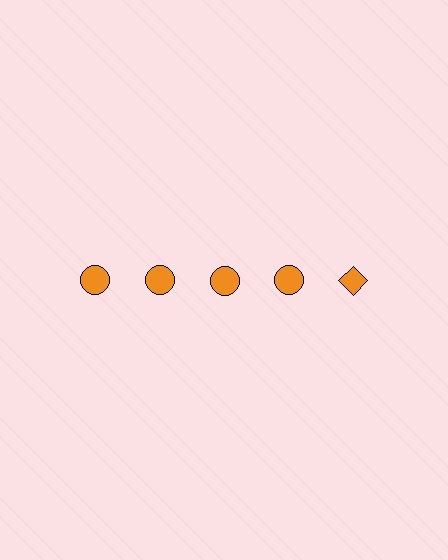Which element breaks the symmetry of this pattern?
The orange diamond in the top row, rightmost column breaks the symmetry. All other shapes are orange circles.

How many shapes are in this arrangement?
There are 5 shapes arranged in a grid pattern.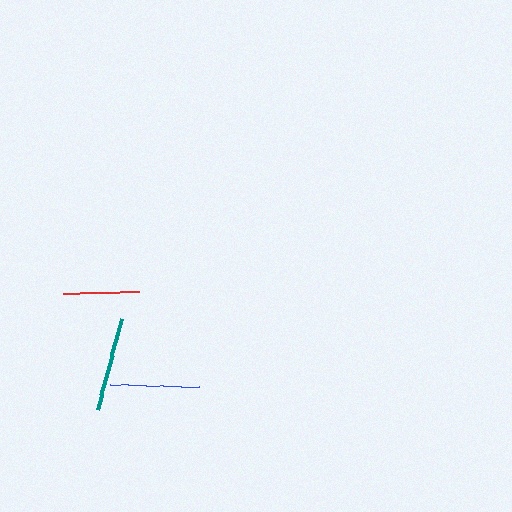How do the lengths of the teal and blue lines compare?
The teal and blue lines are approximately the same length.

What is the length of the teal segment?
The teal segment is approximately 93 pixels long.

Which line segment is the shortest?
The red line is the shortest at approximately 76 pixels.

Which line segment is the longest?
The teal line is the longest at approximately 93 pixels.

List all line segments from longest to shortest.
From longest to shortest: teal, blue, red.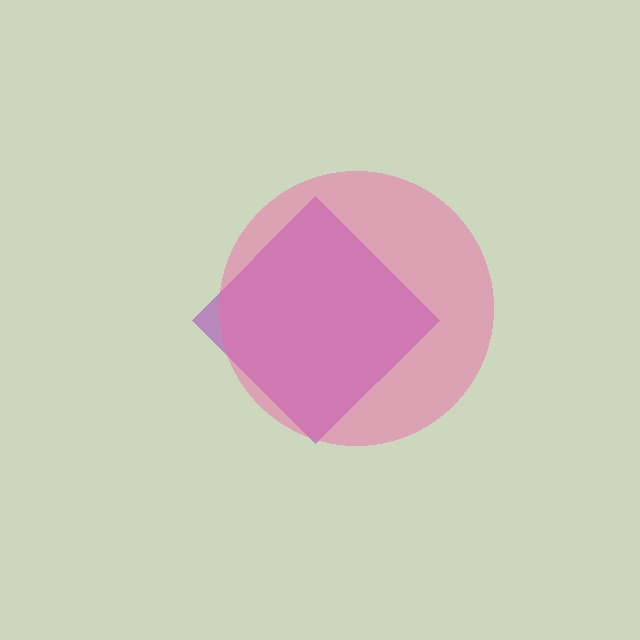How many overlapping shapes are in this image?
There are 2 overlapping shapes in the image.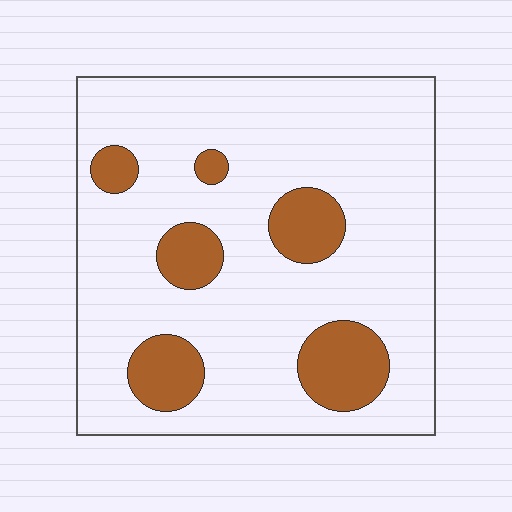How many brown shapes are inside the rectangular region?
6.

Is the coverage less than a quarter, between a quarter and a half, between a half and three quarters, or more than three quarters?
Less than a quarter.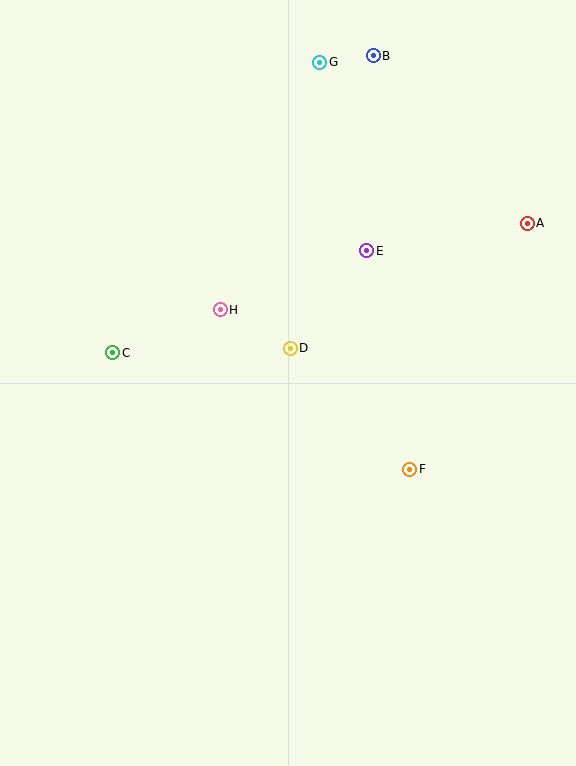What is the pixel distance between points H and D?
The distance between H and D is 80 pixels.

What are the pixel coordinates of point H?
Point H is at (220, 310).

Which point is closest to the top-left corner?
Point G is closest to the top-left corner.